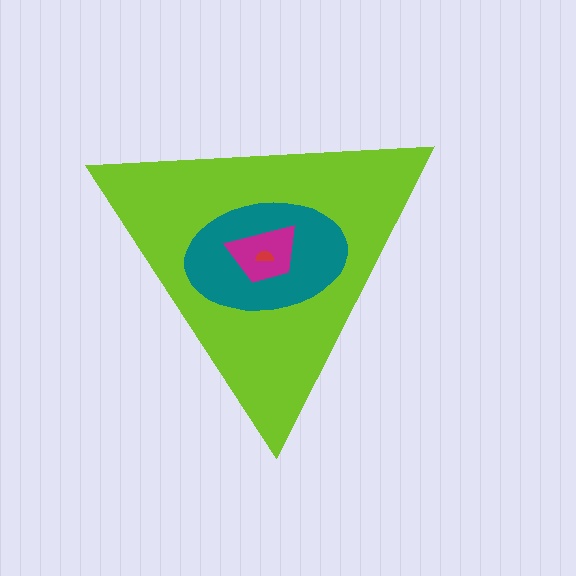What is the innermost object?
The red semicircle.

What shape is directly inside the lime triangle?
The teal ellipse.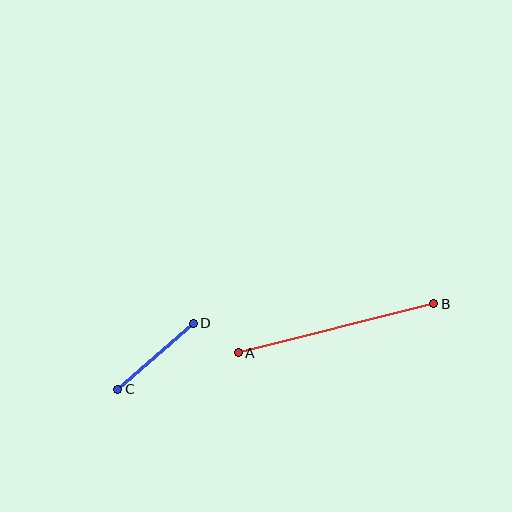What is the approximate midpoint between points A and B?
The midpoint is at approximately (336, 328) pixels.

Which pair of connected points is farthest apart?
Points A and B are farthest apart.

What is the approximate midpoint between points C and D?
The midpoint is at approximately (156, 356) pixels.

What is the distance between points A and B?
The distance is approximately 202 pixels.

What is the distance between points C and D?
The distance is approximately 100 pixels.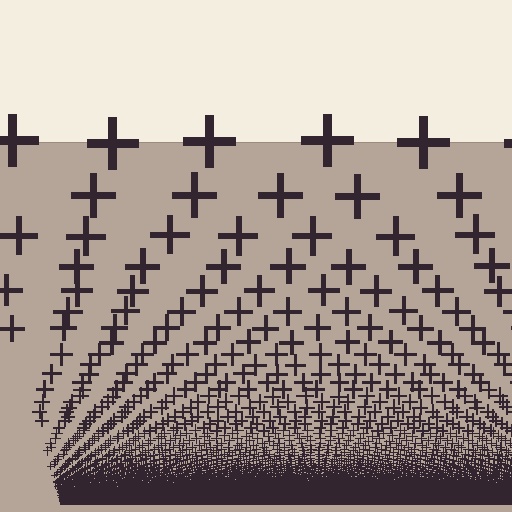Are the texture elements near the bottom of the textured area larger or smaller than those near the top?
Smaller. The gradient is inverted — elements near the bottom are smaller and denser.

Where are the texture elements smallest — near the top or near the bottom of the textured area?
Near the bottom.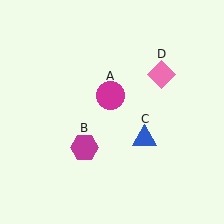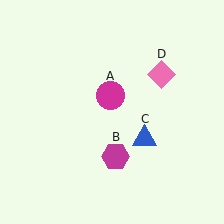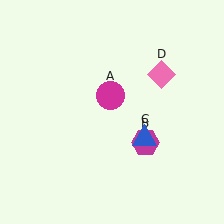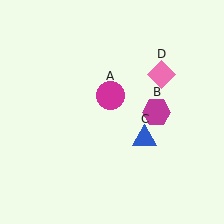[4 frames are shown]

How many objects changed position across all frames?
1 object changed position: magenta hexagon (object B).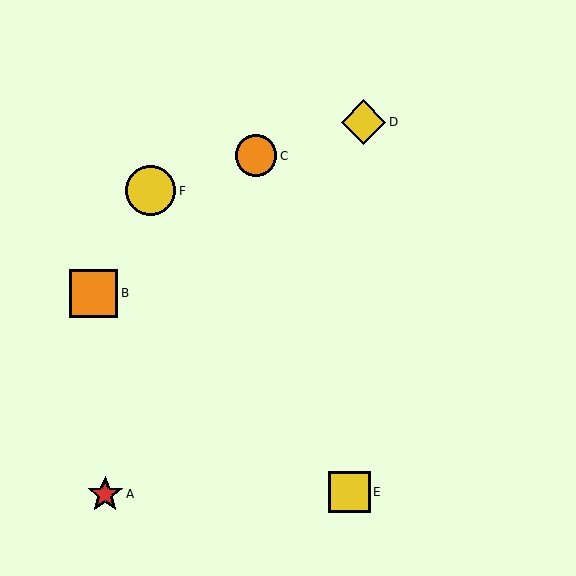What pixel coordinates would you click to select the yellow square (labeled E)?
Click at (350, 492) to select the yellow square E.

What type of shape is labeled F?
Shape F is a yellow circle.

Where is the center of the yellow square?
The center of the yellow square is at (350, 492).